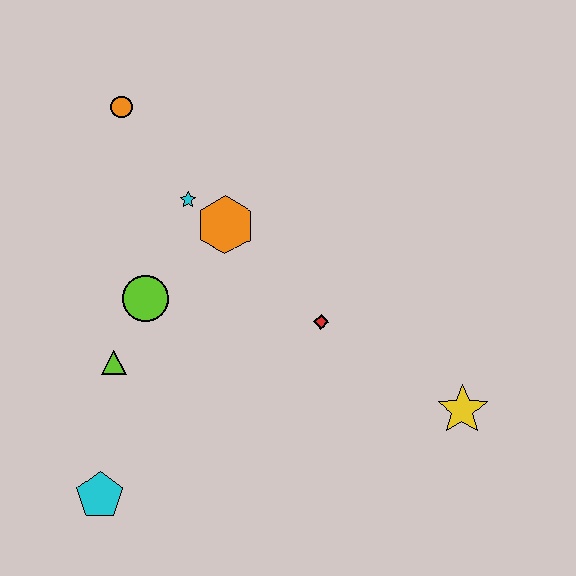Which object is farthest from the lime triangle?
The yellow star is farthest from the lime triangle.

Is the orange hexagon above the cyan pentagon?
Yes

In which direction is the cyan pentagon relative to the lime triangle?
The cyan pentagon is below the lime triangle.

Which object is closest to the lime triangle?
The lime circle is closest to the lime triangle.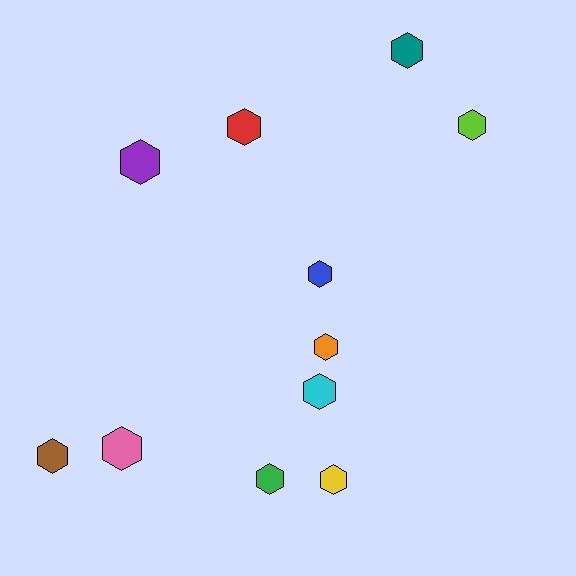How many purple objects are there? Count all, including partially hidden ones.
There is 1 purple object.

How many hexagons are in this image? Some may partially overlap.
There are 11 hexagons.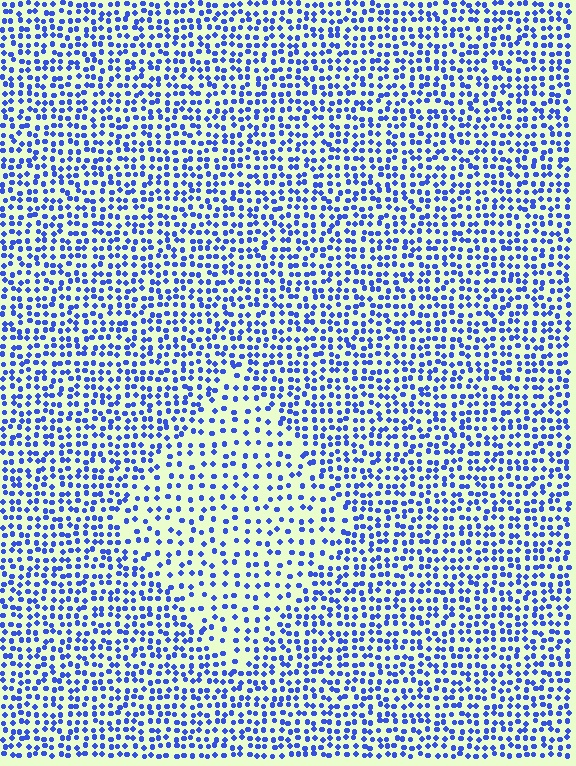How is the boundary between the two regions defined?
The boundary is defined by a change in element density (approximately 1.8x ratio). All elements are the same color, size, and shape.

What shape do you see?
I see a diamond.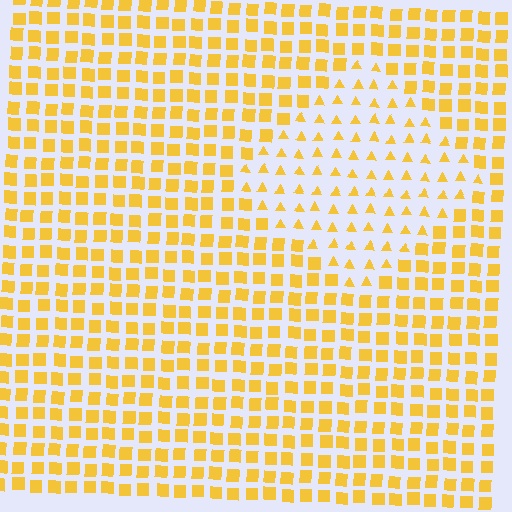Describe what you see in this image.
The image is filled with small yellow elements arranged in a uniform grid. A diamond-shaped region contains triangles, while the surrounding area contains squares. The boundary is defined purely by the change in element shape.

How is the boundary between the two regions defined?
The boundary is defined by a change in element shape: triangles inside vs. squares outside. All elements share the same color and spacing.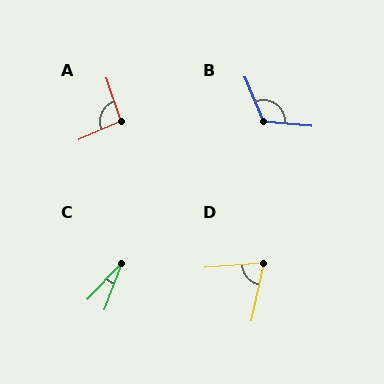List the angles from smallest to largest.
C (23°), D (73°), A (95°), B (118°).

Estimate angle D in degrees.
Approximately 73 degrees.